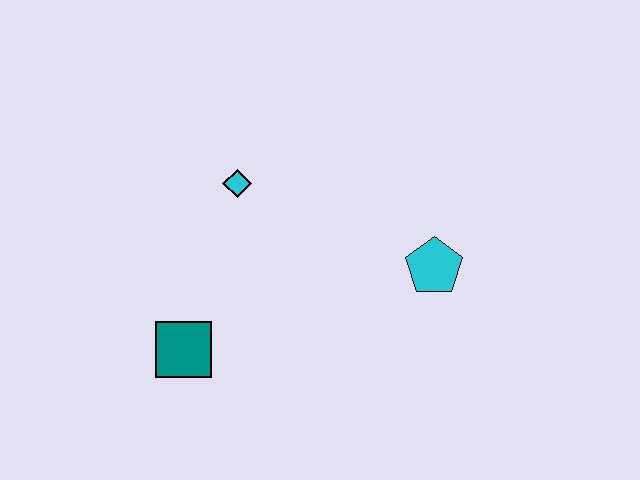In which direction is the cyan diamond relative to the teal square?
The cyan diamond is above the teal square.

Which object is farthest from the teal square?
The cyan pentagon is farthest from the teal square.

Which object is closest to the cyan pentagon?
The cyan diamond is closest to the cyan pentagon.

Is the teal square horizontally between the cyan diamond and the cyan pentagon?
No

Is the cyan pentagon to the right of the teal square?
Yes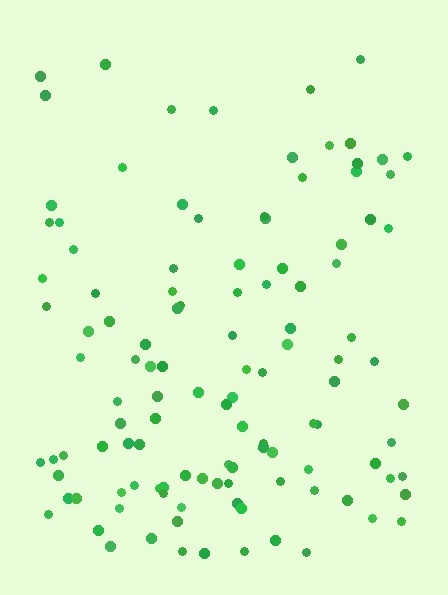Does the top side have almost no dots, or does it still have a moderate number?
Still a moderate number, just noticeably fewer than the bottom.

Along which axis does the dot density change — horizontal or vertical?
Vertical.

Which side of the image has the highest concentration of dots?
The bottom.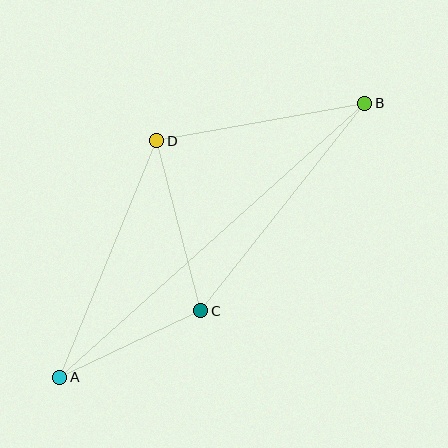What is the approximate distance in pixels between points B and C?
The distance between B and C is approximately 264 pixels.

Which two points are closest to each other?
Points A and C are closest to each other.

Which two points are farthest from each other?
Points A and B are farthest from each other.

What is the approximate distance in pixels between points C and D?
The distance between C and D is approximately 176 pixels.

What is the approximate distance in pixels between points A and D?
The distance between A and D is approximately 256 pixels.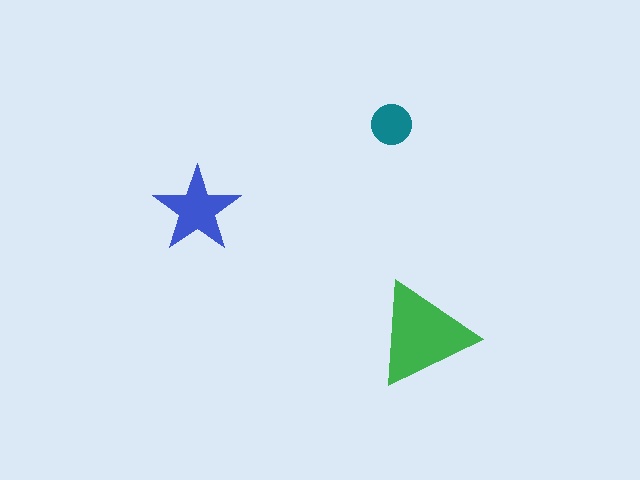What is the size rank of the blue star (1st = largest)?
2nd.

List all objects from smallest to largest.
The teal circle, the blue star, the green triangle.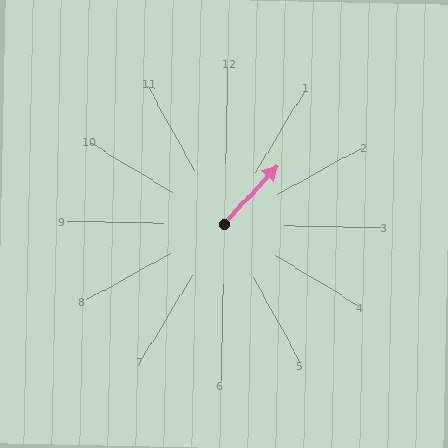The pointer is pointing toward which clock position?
Roughly 1 o'clock.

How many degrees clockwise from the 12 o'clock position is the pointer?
Approximately 41 degrees.